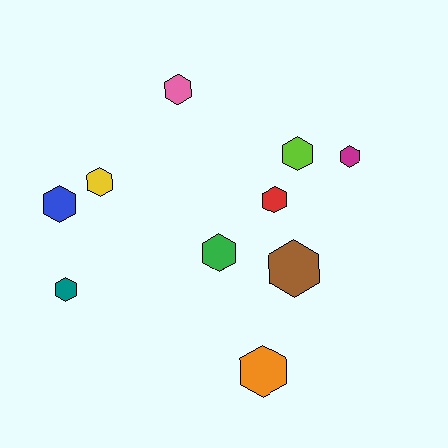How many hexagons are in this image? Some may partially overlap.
There are 10 hexagons.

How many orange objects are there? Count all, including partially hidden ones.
There is 1 orange object.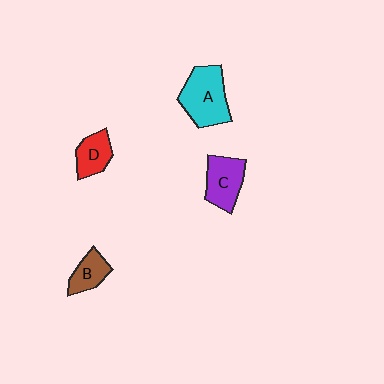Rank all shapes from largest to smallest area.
From largest to smallest: A (cyan), C (purple), D (red), B (brown).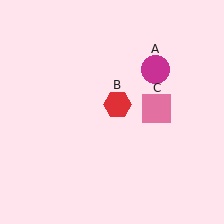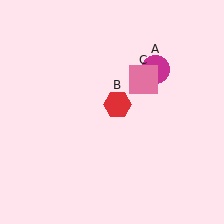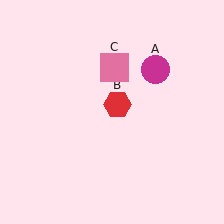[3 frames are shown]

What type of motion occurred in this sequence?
The pink square (object C) rotated counterclockwise around the center of the scene.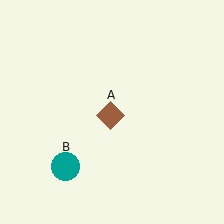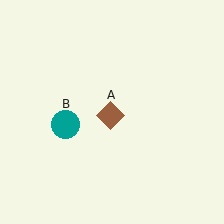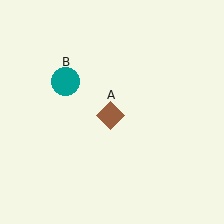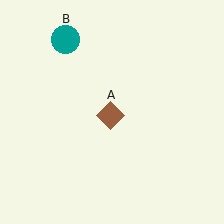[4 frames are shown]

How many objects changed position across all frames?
1 object changed position: teal circle (object B).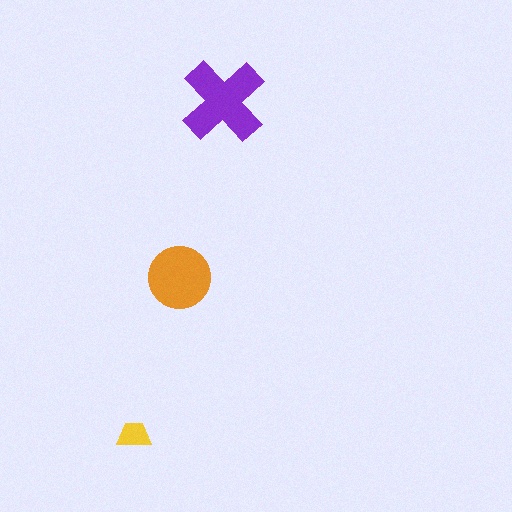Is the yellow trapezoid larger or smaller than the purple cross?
Smaller.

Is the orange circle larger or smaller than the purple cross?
Smaller.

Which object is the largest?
The purple cross.